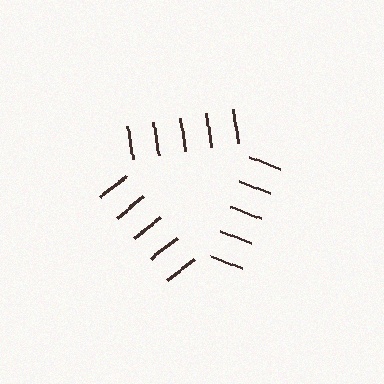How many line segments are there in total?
15 — 5 along each of the 3 edges.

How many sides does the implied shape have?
3 sides — the line-ends trace a triangle.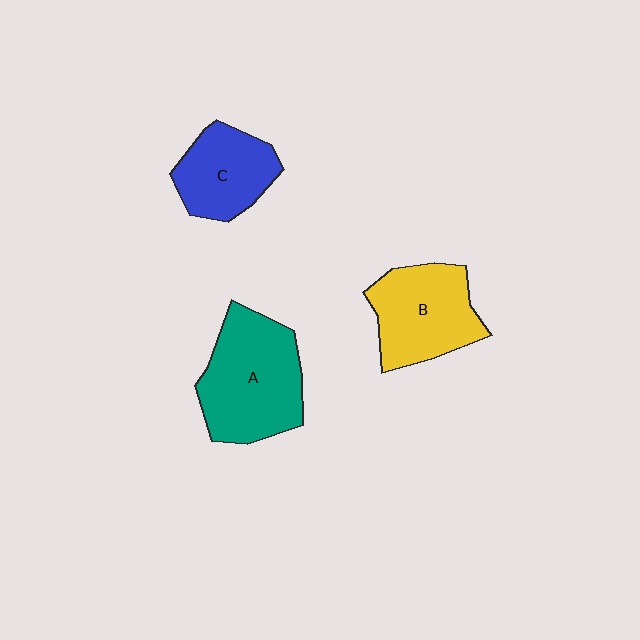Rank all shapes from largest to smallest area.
From largest to smallest: A (teal), B (yellow), C (blue).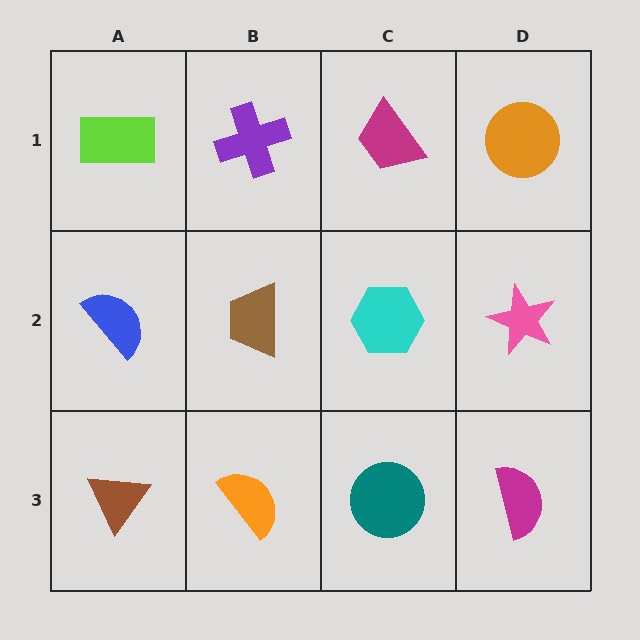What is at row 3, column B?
An orange semicircle.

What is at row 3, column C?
A teal circle.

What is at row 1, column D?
An orange circle.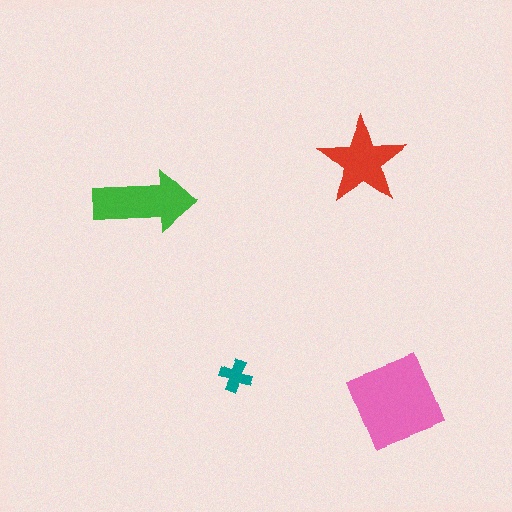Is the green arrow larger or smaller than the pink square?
Smaller.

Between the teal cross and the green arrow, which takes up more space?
The green arrow.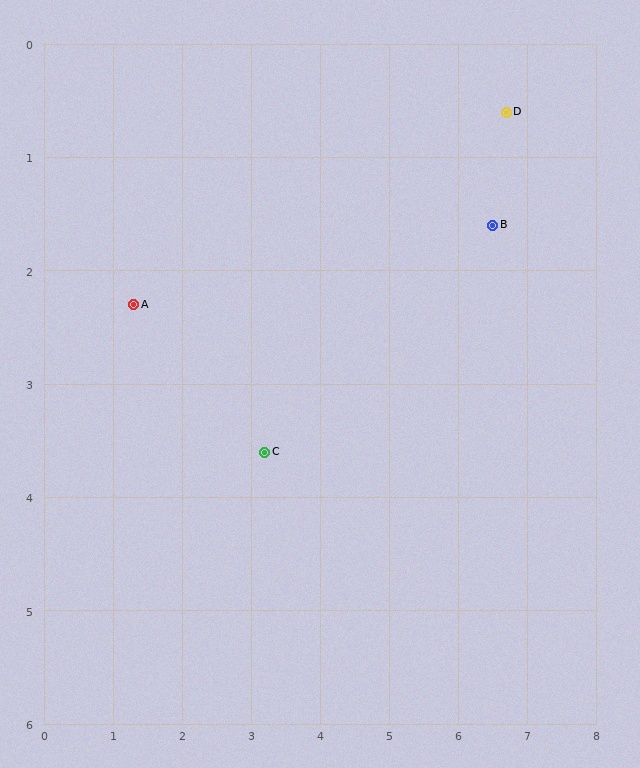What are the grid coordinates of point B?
Point B is at approximately (6.5, 1.6).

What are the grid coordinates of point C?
Point C is at approximately (3.2, 3.6).